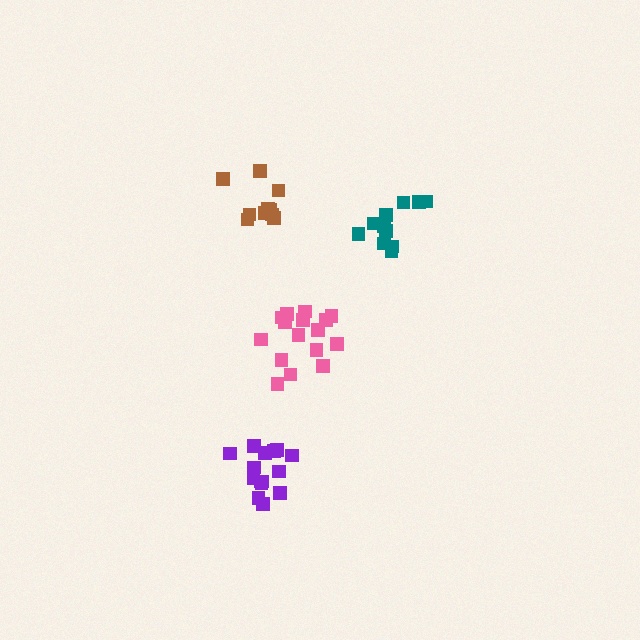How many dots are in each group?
Group 1: 11 dots, Group 2: 16 dots, Group 3: 10 dots, Group 4: 15 dots (52 total).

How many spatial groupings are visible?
There are 4 spatial groupings.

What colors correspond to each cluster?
The clusters are colored: teal, pink, brown, purple.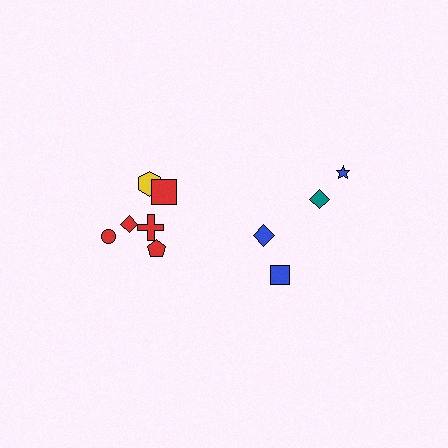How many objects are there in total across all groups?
There are 10 objects.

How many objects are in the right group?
There are 4 objects.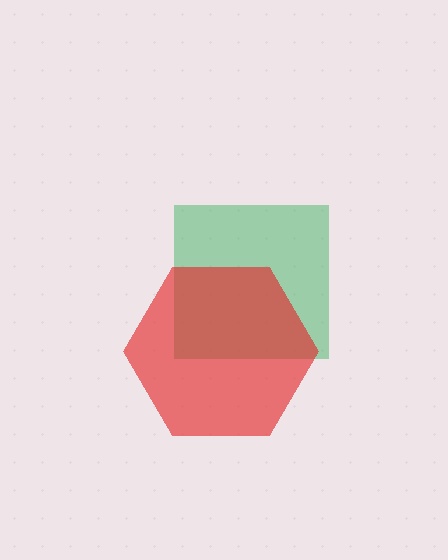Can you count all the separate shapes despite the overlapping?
Yes, there are 2 separate shapes.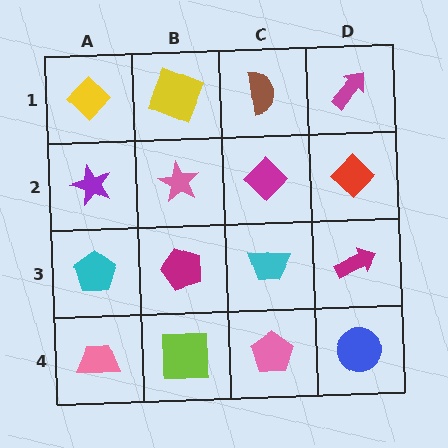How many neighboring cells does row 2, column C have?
4.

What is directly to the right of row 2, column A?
A pink star.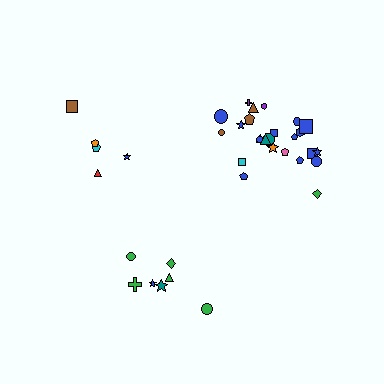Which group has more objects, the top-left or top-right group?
The top-right group.